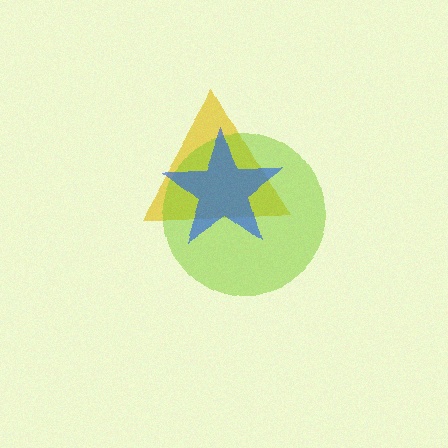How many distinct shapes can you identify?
There are 3 distinct shapes: a yellow triangle, a lime circle, a blue star.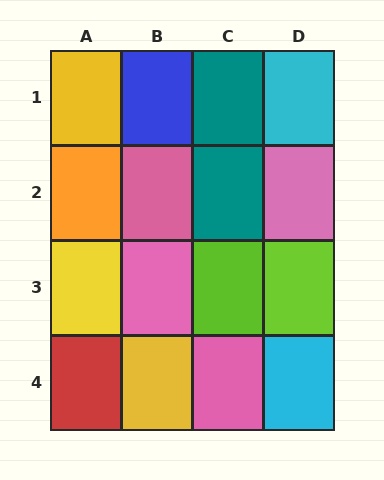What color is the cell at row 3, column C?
Lime.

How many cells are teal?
2 cells are teal.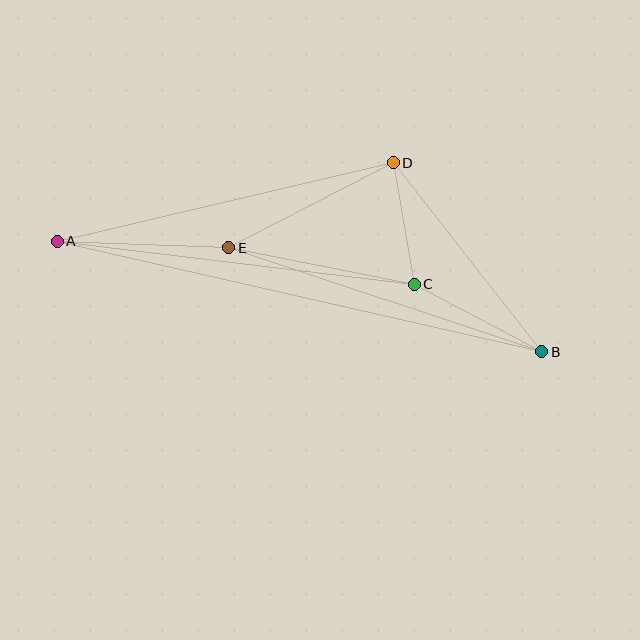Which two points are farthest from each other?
Points A and B are farthest from each other.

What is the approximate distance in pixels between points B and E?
The distance between B and E is approximately 330 pixels.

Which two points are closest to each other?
Points C and D are closest to each other.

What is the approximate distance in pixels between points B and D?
The distance between B and D is approximately 240 pixels.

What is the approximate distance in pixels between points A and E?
The distance between A and E is approximately 172 pixels.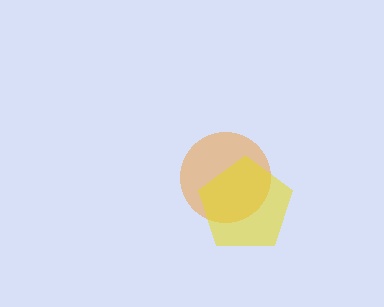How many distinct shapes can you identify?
There are 2 distinct shapes: an orange circle, a yellow pentagon.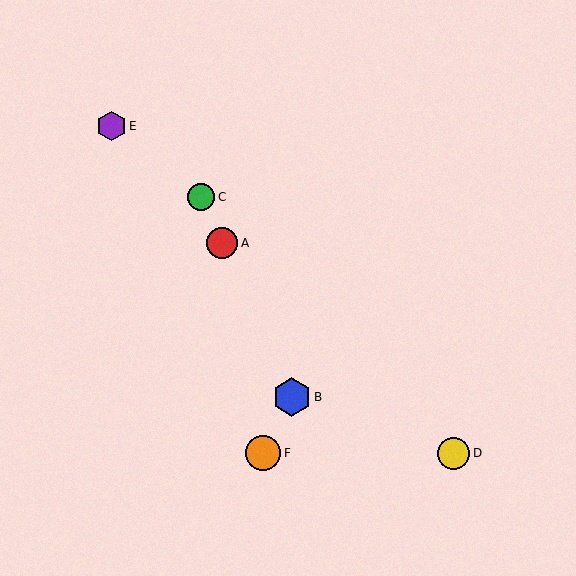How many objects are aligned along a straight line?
3 objects (A, B, C) are aligned along a straight line.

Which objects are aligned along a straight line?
Objects A, B, C are aligned along a straight line.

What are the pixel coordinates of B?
Object B is at (292, 397).